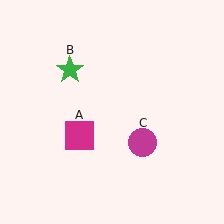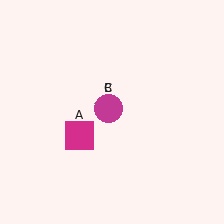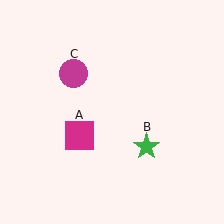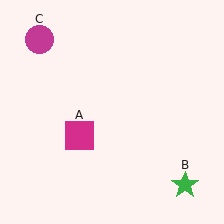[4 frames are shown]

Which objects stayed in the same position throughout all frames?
Magenta square (object A) remained stationary.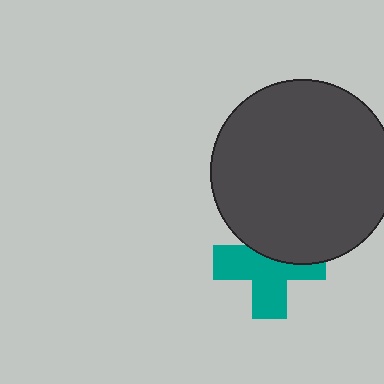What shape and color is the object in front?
The object in front is a dark gray circle.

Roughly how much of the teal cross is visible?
About half of it is visible (roughly 61%).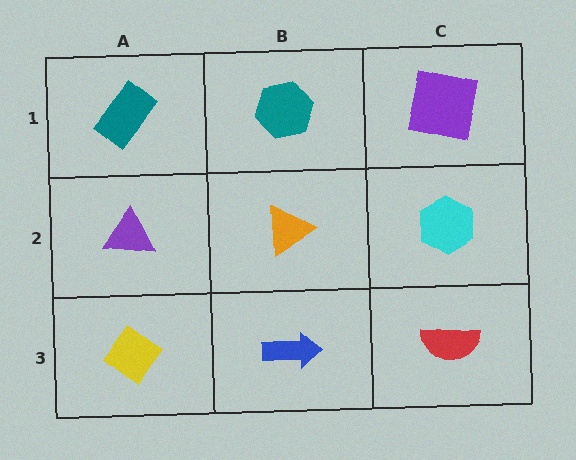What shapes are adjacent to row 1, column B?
An orange triangle (row 2, column B), a teal rectangle (row 1, column A), a purple square (row 1, column C).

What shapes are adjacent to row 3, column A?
A purple triangle (row 2, column A), a blue arrow (row 3, column B).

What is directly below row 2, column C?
A red semicircle.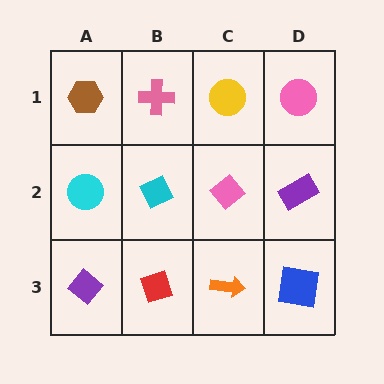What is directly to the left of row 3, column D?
An orange arrow.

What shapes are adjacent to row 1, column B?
A cyan diamond (row 2, column B), a brown hexagon (row 1, column A), a yellow circle (row 1, column C).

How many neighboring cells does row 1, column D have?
2.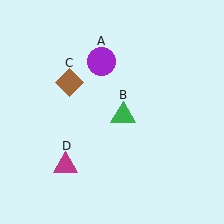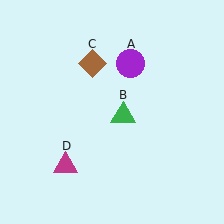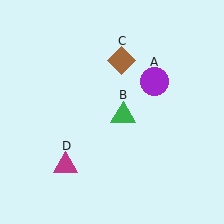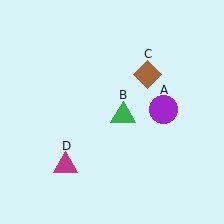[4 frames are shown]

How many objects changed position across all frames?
2 objects changed position: purple circle (object A), brown diamond (object C).